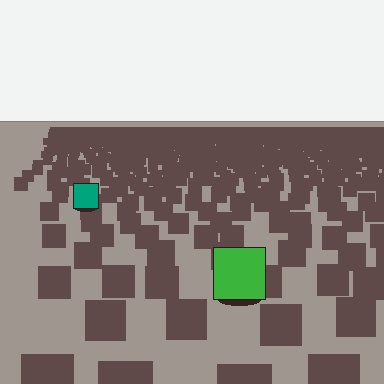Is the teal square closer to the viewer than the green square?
No. The green square is closer — you can tell from the texture gradient: the ground texture is coarser near it.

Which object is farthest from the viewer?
The teal square is farthest from the viewer. It appears smaller and the ground texture around it is denser.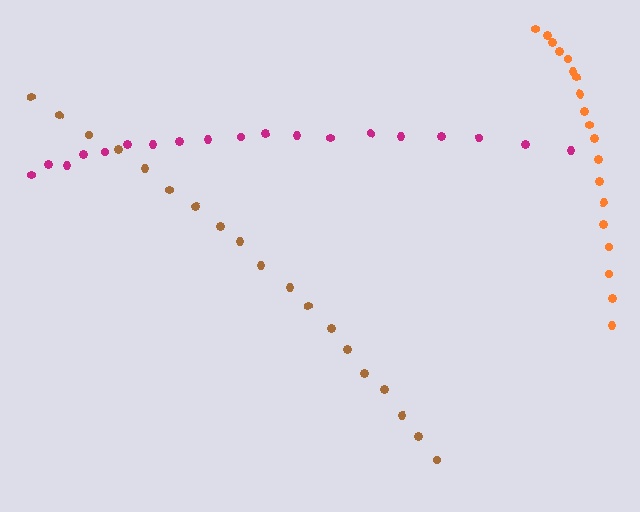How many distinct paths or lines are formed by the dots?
There are 3 distinct paths.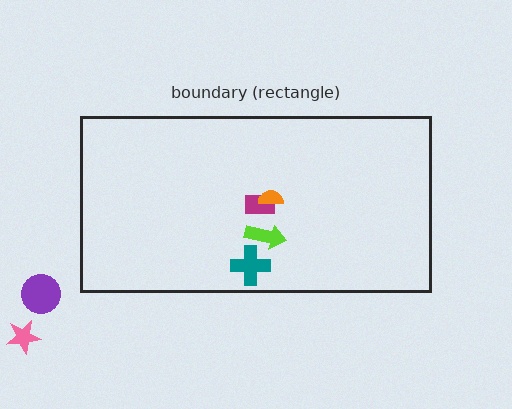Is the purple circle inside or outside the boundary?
Outside.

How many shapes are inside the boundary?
4 inside, 2 outside.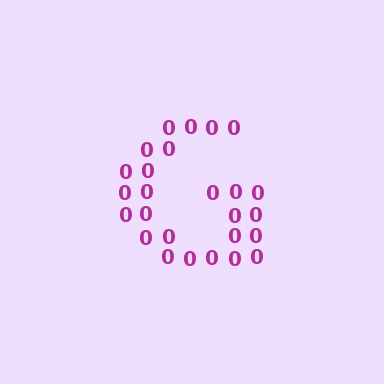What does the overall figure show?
The overall figure shows the letter G.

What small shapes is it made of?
It is made of small digit 0's.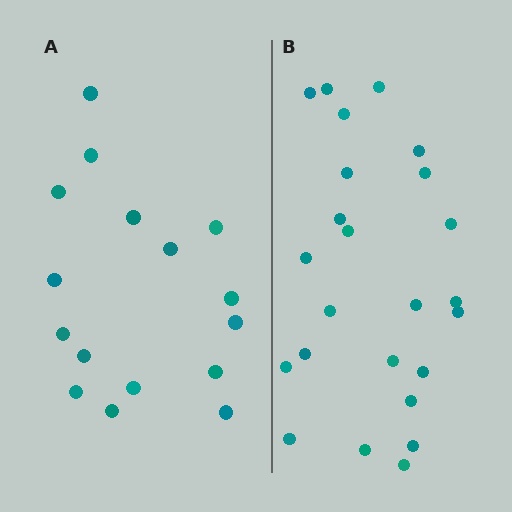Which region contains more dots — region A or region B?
Region B (the right region) has more dots.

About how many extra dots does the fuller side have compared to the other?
Region B has roughly 8 or so more dots than region A.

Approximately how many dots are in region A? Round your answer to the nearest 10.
About 20 dots. (The exact count is 16, which rounds to 20.)